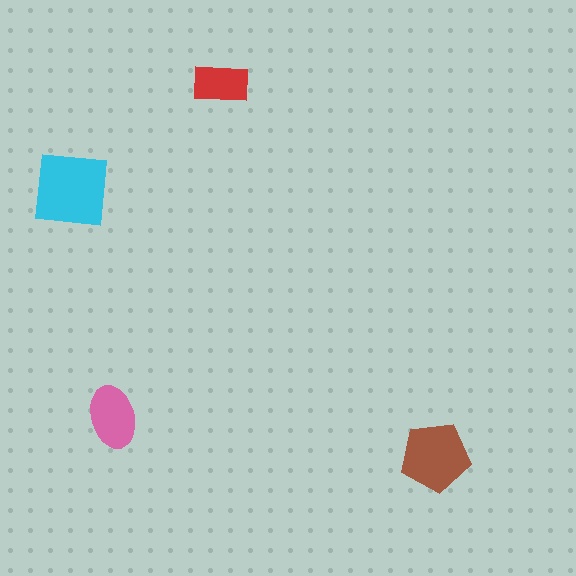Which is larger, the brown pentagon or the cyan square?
The cyan square.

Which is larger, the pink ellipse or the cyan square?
The cyan square.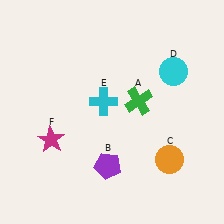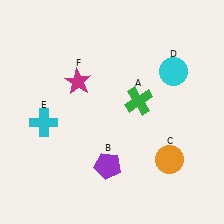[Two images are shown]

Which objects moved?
The objects that moved are: the cyan cross (E), the magenta star (F).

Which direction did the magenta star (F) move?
The magenta star (F) moved up.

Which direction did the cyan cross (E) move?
The cyan cross (E) moved left.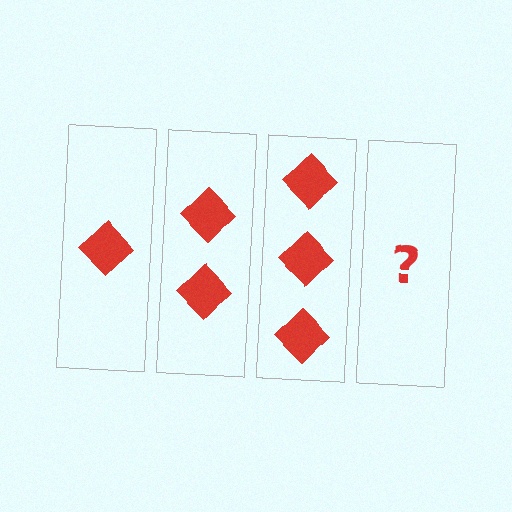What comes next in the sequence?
The next element should be 4 diamonds.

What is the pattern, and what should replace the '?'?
The pattern is that each step adds one more diamond. The '?' should be 4 diamonds.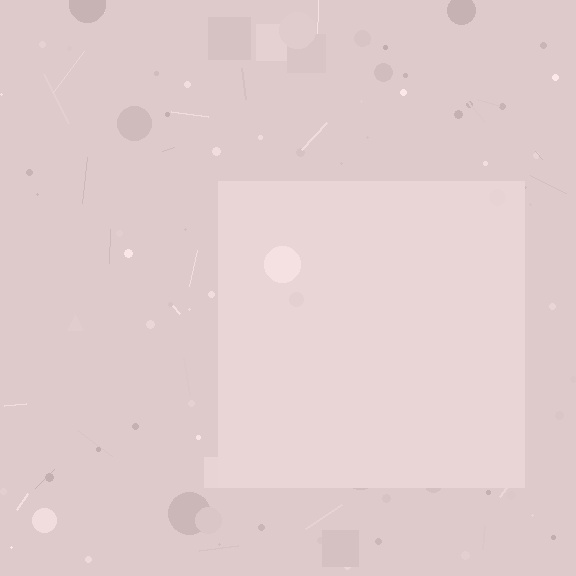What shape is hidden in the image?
A square is hidden in the image.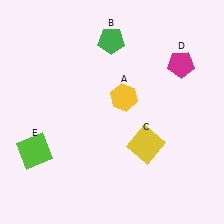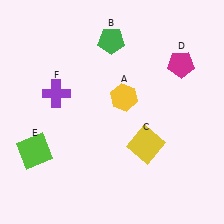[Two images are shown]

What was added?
A purple cross (F) was added in Image 2.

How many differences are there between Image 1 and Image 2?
There is 1 difference between the two images.